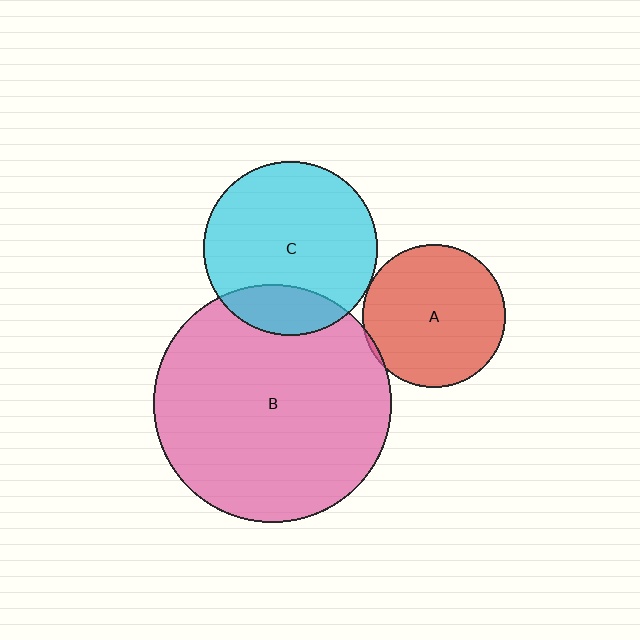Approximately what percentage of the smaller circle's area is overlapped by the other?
Approximately 5%.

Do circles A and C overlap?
Yes.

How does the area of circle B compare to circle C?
Approximately 1.9 times.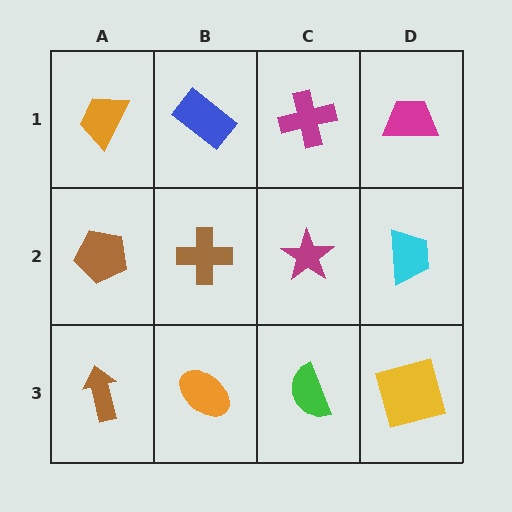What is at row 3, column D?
A yellow square.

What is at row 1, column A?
An orange trapezoid.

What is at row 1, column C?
A magenta cross.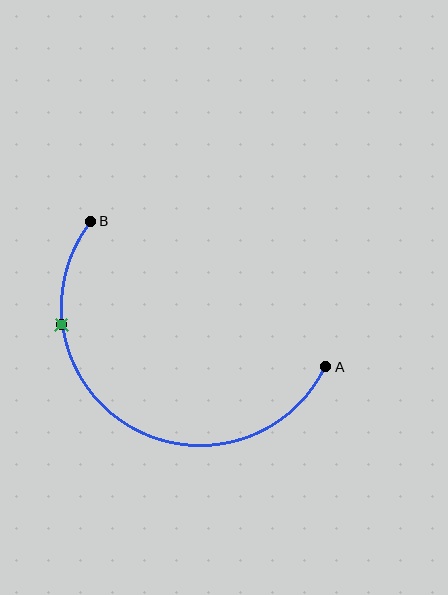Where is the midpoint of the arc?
The arc midpoint is the point on the curve farthest from the straight line joining A and B. It sits below that line.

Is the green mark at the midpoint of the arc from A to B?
No. The green mark lies on the arc but is closer to endpoint B. The arc midpoint would be at the point on the curve equidistant along the arc from both A and B.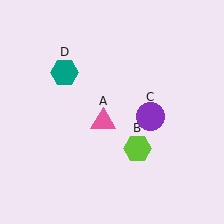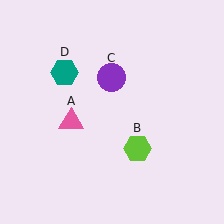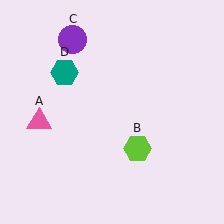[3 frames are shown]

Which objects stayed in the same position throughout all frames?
Lime hexagon (object B) and teal hexagon (object D) remained stationary.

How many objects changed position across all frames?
2 objects changed position: pink triangle (object A), purple circle (object C).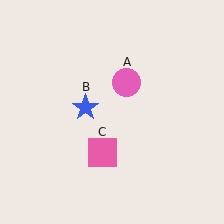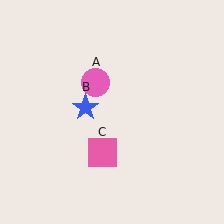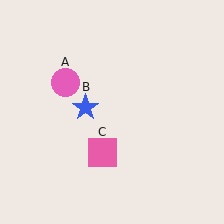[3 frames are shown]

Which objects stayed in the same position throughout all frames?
Blue star (object B) and pink square (object C) remained stationary.